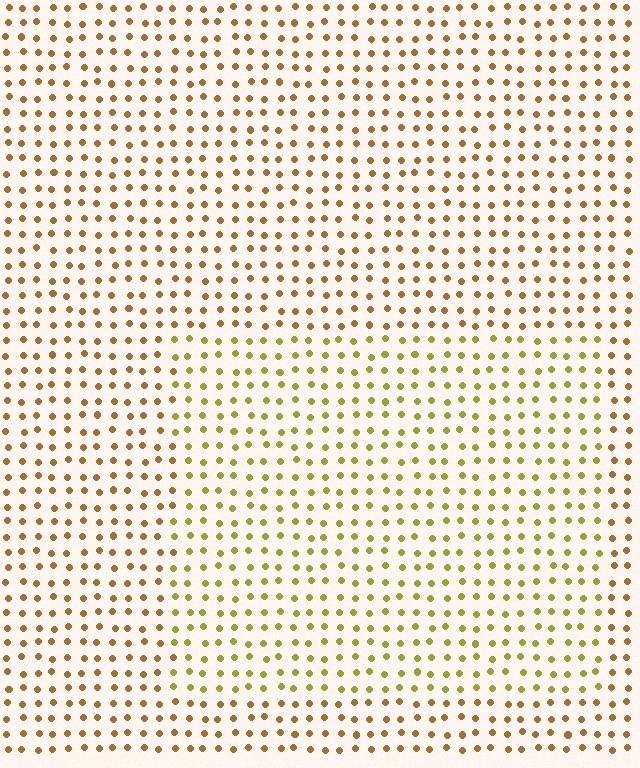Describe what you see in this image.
The image is filled with small brown elements in a uniform arrangement. A rectangle-shaped region is visible where the elements are tinted to a slightly different hue, forming a subtle color boundary.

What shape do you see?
I see a rectangle.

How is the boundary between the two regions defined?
The boundary is defined purely by a slight shift in hue (about 32 degrees). Spacing, size, and orientation are identical on both sides.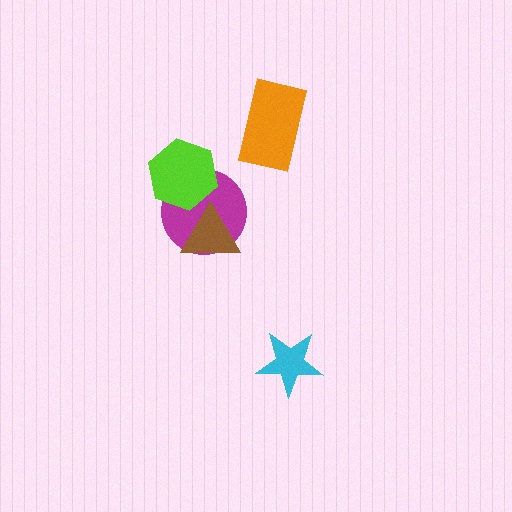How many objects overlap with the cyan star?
0 objects overlap with the cyan star.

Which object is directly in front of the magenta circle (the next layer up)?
The lime hexagon is directly in front of the magenta circle.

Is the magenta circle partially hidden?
Yes, it is partially covered by another shape.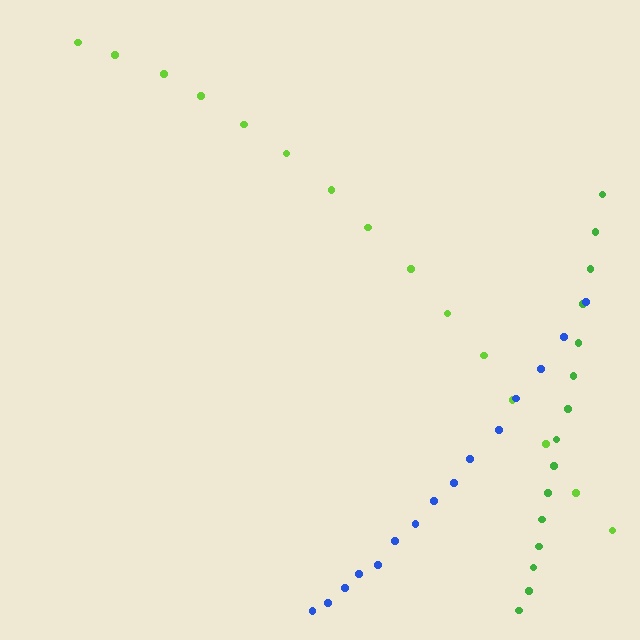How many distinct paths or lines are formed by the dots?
There are 3 distinct paths.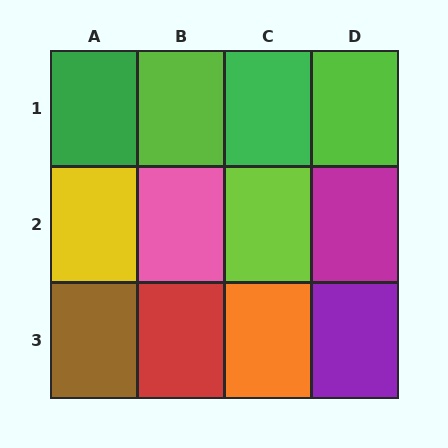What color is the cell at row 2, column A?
Yellow.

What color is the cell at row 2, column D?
Magenta.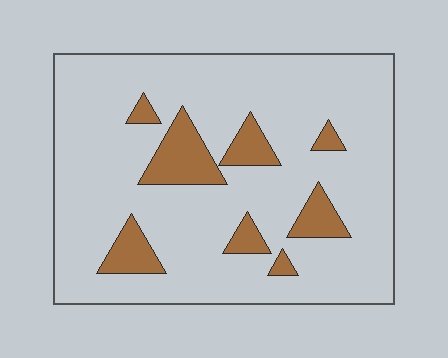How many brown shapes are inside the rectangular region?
8.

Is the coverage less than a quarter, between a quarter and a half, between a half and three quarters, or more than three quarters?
Less than a quarter.